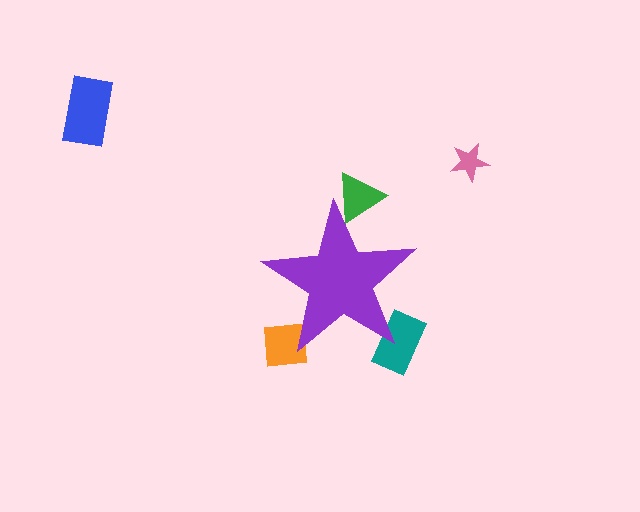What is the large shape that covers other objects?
A purple star.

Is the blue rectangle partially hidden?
No, the blue rectangle is fully visible.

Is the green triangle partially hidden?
Yes, the green triangle is partially hidden behind the purple star.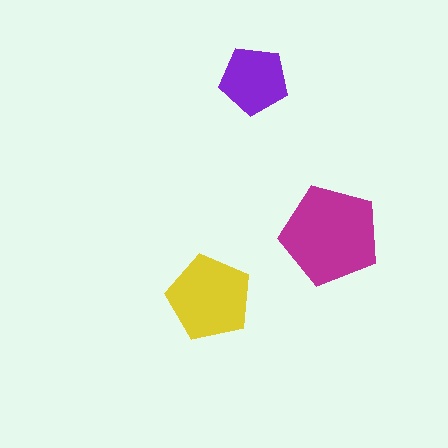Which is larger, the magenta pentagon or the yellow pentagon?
The magenta one.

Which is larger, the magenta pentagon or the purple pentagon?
The magenta one.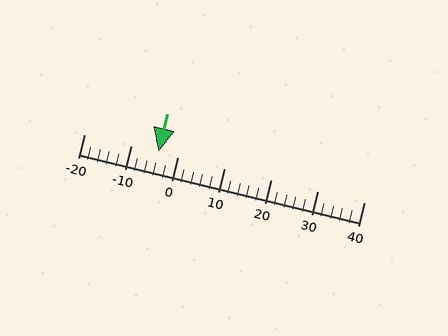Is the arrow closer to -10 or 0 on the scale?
The arrow is closer to 0.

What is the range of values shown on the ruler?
The ruler shows values from -20 to 40.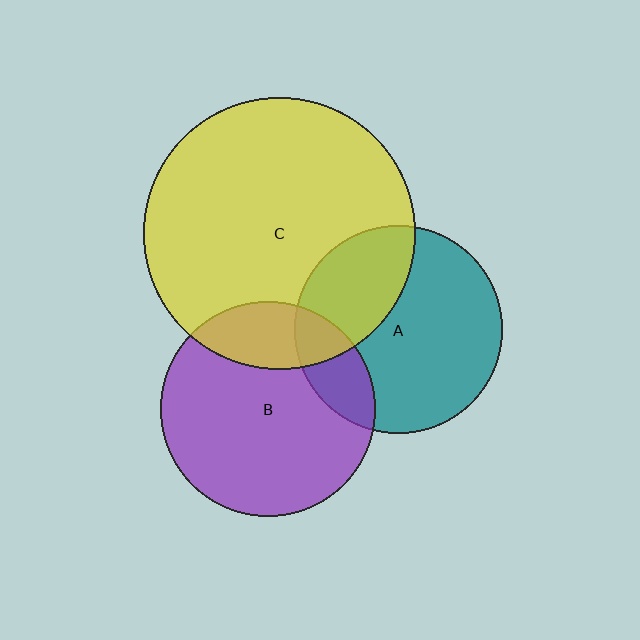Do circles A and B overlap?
Yes.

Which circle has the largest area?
Circle C (yellow).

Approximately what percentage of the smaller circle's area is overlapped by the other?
Approximately 15%.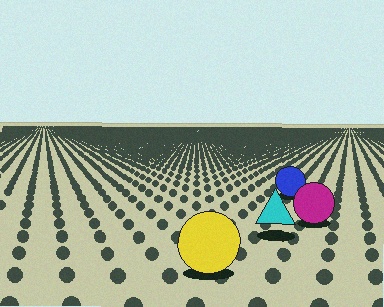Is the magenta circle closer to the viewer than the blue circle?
Yes. The magenta circle is closer — you can tell from the texture gradient: the ground texture is coarser near it.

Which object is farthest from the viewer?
The blue circle is farthest from the viewer. It appears smaller and the ground texture around it is denser.